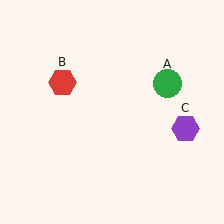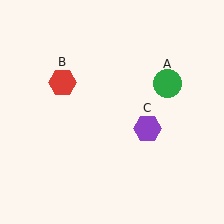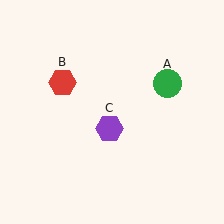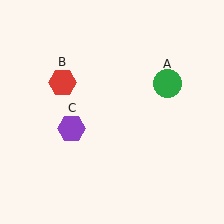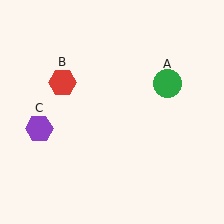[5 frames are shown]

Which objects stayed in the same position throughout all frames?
Green circle (object A) and red hexagon (object B) remained stationary.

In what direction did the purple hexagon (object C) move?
The purple hexagon (object C) moved left.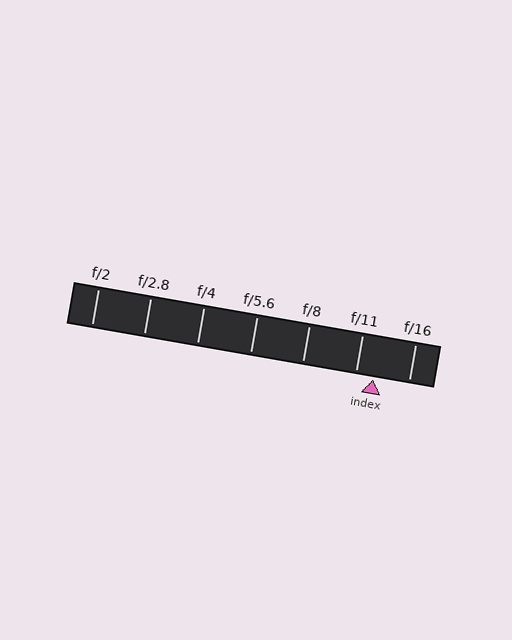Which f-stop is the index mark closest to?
The index mark is closest to f/11.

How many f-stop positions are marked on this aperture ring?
There are 7 f-stop positions marked.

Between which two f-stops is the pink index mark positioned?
The index mark is between f/11 and f/16.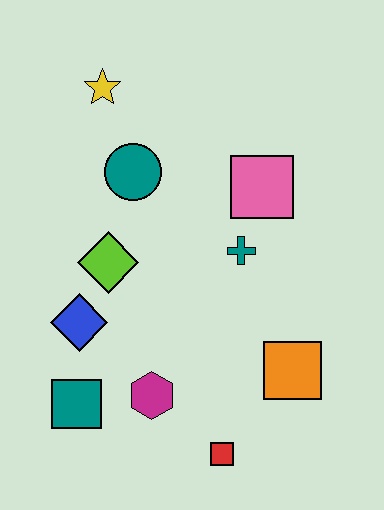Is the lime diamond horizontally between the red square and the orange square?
No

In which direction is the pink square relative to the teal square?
The pink square is above the teal square.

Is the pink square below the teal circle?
Yes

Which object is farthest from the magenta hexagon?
The yellow star is farthest from the magenta hexagon.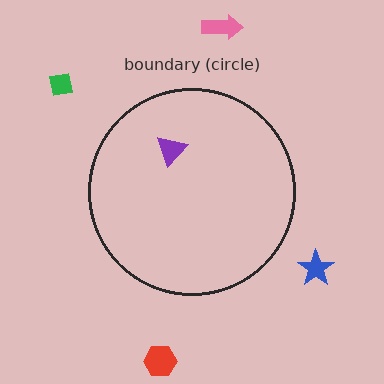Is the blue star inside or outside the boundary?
Outside.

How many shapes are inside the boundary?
1 inside, 4 outside.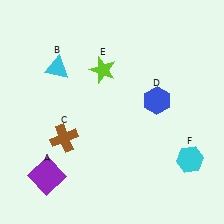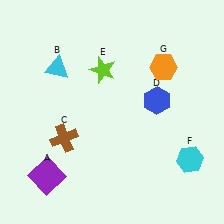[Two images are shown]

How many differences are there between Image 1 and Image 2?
There is 1 difference between the two images.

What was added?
An orange hexagon (G) was added in Image 2.